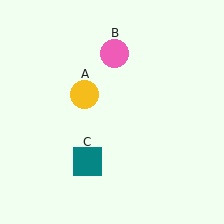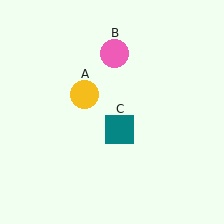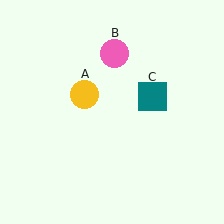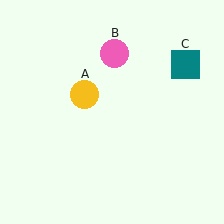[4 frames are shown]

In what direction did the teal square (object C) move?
The teal square (object C) moved up and to the right.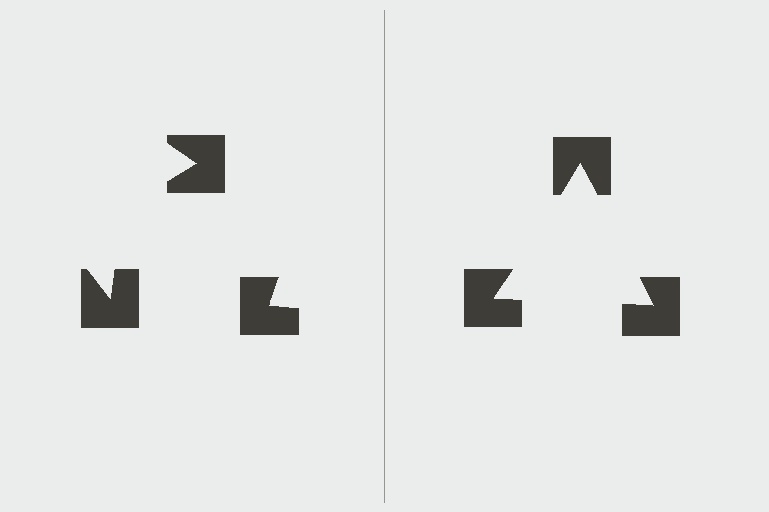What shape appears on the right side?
An illusory triangle.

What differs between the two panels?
The notched squares are positioned identically on both sides; only the wedge orientations differ. On the right they align to a triangle; on the left they are misaligned.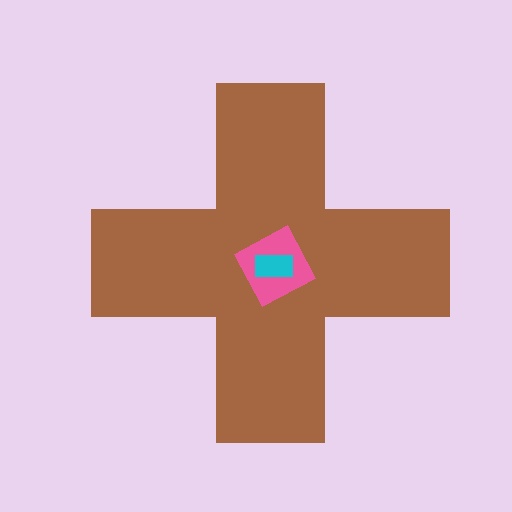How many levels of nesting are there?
3.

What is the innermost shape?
The cyan rectangle.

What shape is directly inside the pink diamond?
The cyan rectangle.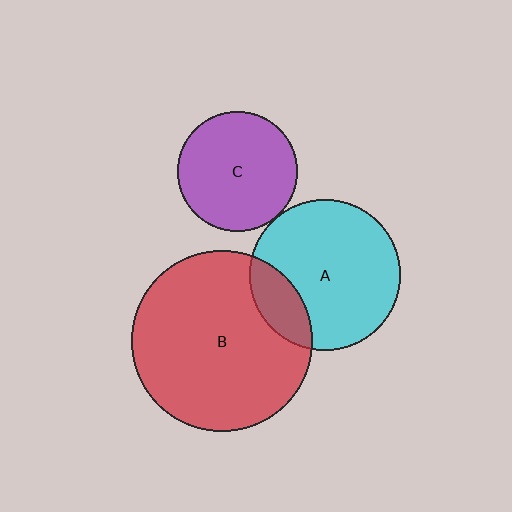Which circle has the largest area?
Circle B (red).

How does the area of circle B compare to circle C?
Approximately 2.3 times.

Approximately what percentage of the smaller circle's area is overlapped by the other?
Approximately 20%.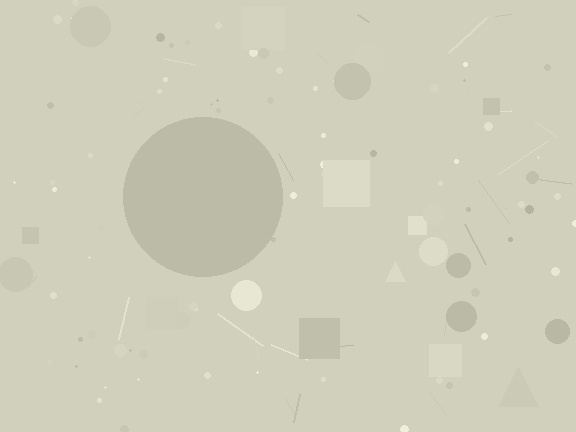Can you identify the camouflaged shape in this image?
The camouflaged shape is a circle.